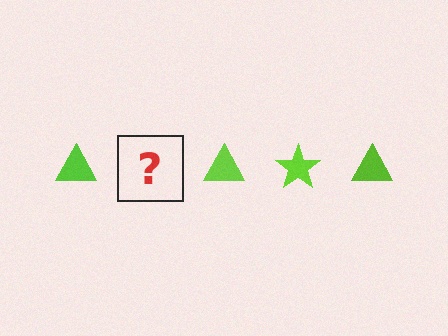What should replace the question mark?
The question mark should be replaced with a lime star.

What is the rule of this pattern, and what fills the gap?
The rule is that the pattern cycles through triangle, star shapes in lime. The gap should be filled with a lime star.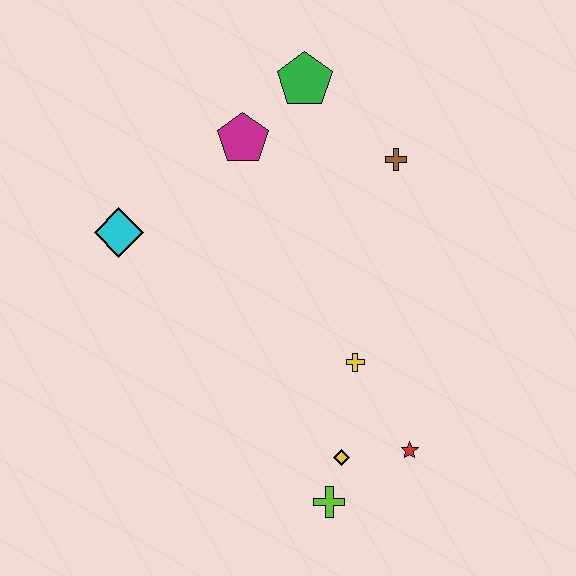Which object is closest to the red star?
The yellow diamond is closest to the red star.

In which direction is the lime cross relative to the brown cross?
The lime cross is below the brown cross.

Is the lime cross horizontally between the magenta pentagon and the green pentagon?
No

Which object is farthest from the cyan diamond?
The red star is farthest from the cyan diamond.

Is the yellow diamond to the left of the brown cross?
Yes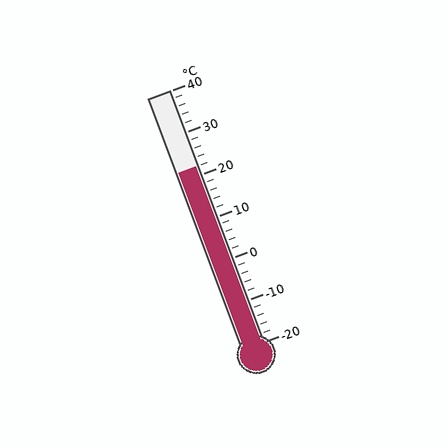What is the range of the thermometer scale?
The thermometer scale ranges from -20°C to 40°C.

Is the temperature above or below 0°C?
The temperature is above 0°C.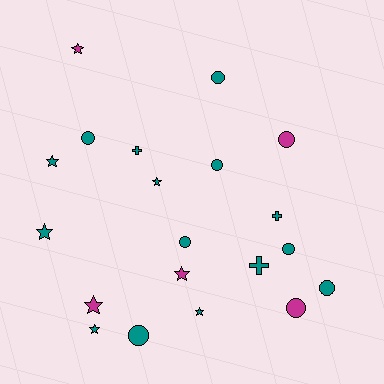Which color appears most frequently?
Teal, with 15 objects.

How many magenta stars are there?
There are 3 magenta stars.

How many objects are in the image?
There are 20 objects.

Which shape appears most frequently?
Circle, with 9 objects.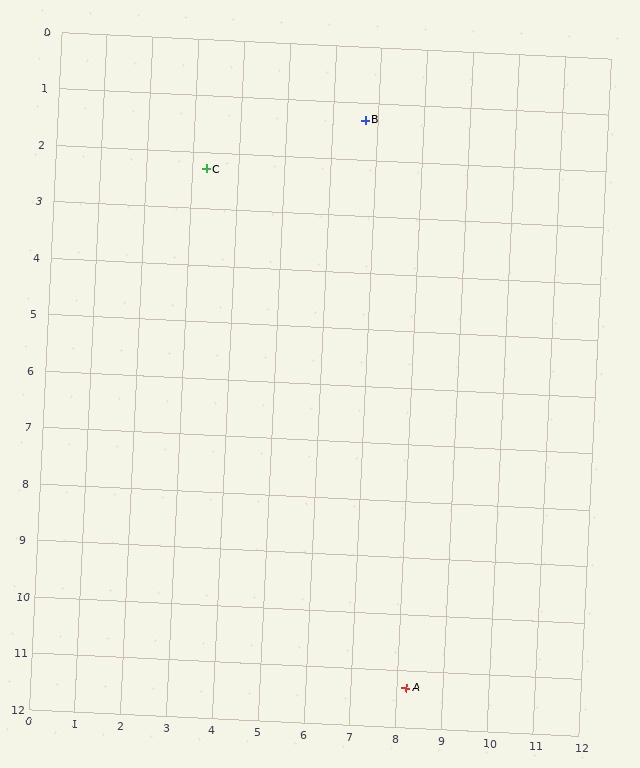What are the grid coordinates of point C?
Point C is at approximately (3.3, 2.3).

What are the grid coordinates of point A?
Point A is at approximately (8.2, 11.3).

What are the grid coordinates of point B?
Point B is at approximately (6.7, 1.3).